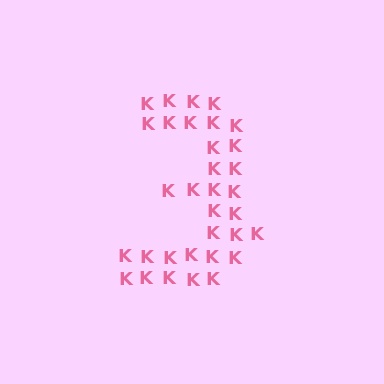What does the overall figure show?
The overall figure shows the digit 3.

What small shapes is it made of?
It is made of small letter K's.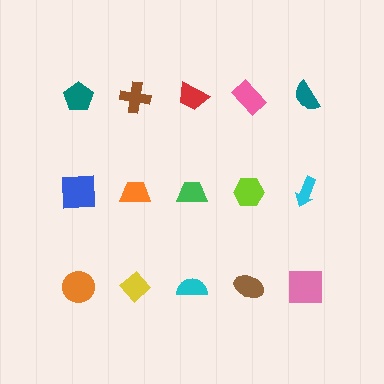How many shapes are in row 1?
5 shapes.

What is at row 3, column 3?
A cyan semicircle.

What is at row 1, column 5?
A teal semicircle.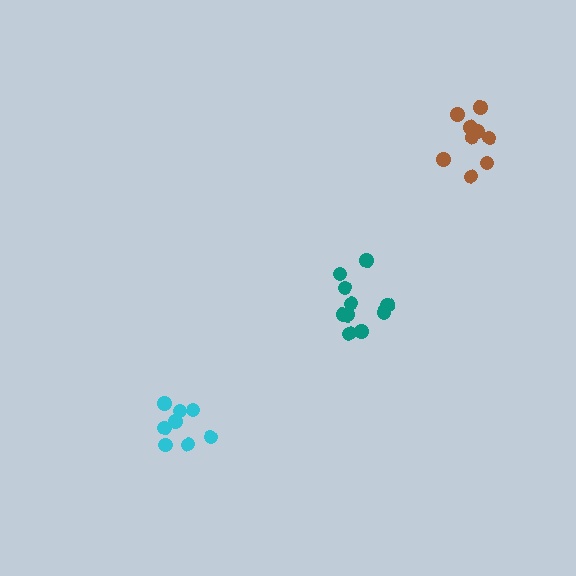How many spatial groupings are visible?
There are 3 spatial groupings.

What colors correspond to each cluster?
The clusters are colored: teal, cyan, brown.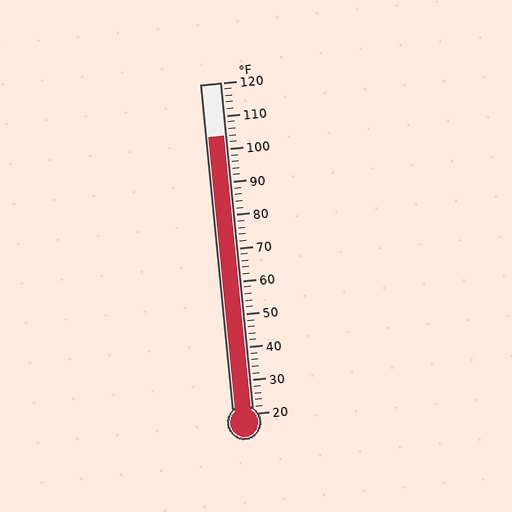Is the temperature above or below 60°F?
The temperature is above 60°F.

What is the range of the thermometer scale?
The thermometer scale ranges from 20°F to 120°F.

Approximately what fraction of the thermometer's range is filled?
The thermometer is filled to approximately 85% of its range.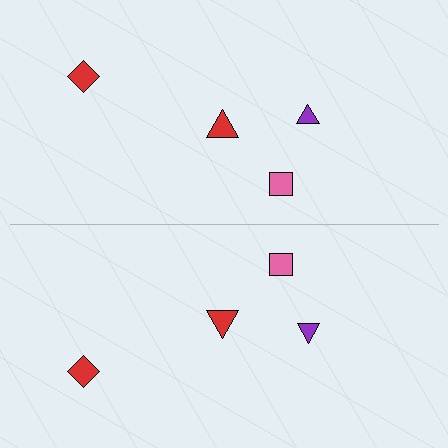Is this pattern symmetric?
Yes, this pattern has bilateral (reflection) symmetry.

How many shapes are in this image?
There are 8 shapes in this image.